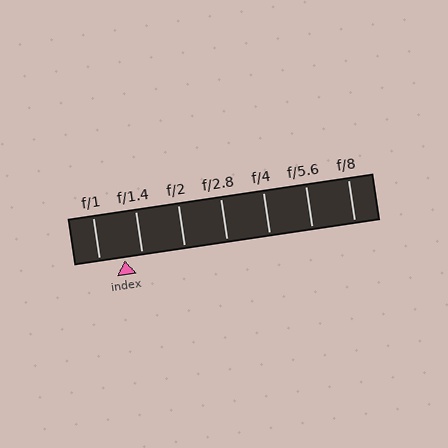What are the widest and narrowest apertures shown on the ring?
The widest aperture shown is f/1 and the narrowest is f/8.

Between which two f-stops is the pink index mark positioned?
The index mark is between f/1 and f/1.4.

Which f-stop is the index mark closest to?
The index mark is closest to f/1.4.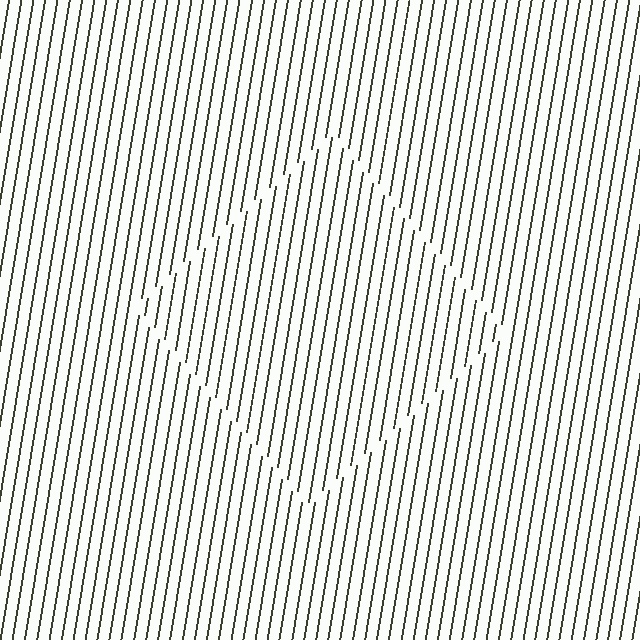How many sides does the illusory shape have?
4 sides — the line-ends trace a square.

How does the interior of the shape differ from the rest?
The interior of the shape contains the same grating, shifted by half a period — the contour is defined by the phase discontinuity where line-ends from the inner and outer gratings abut.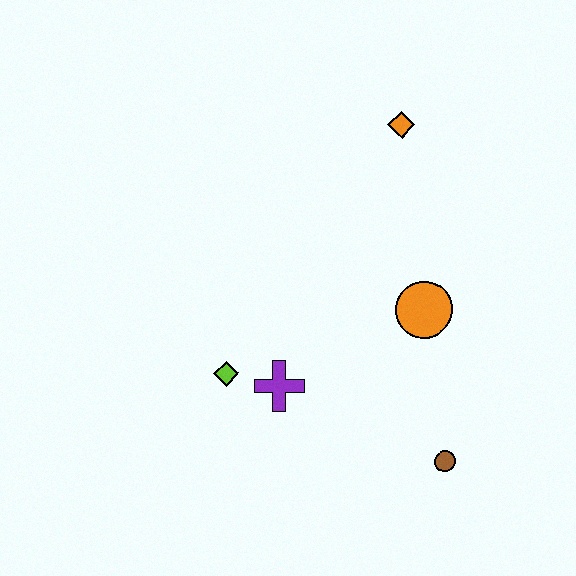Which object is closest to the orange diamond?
The orange circle is closest to the orange diamond.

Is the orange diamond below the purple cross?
No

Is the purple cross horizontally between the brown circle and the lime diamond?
Yes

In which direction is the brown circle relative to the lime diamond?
The brown circle is to the right of the lime diamond.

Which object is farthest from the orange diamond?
The brown circle is farthest from the orange diamond.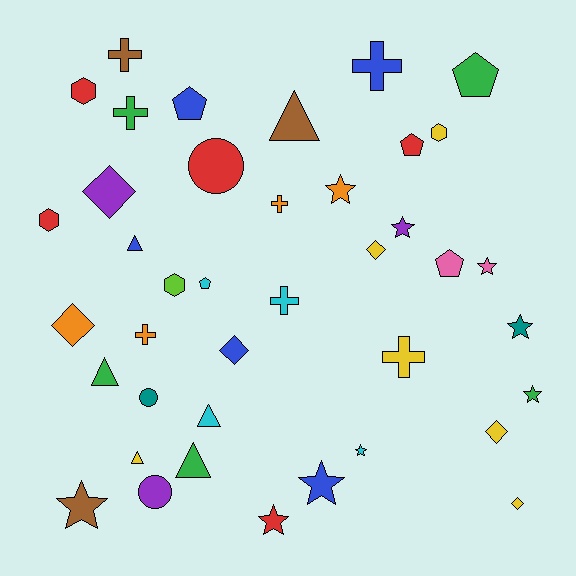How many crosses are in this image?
There are 7 crosses.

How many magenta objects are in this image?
There are no magenta objects.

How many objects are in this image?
There are 40 objects.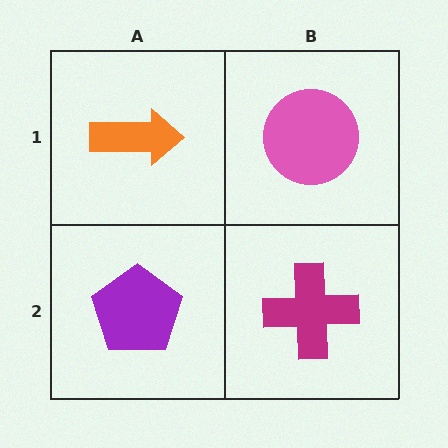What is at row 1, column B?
A pink circle.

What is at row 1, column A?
An orange arrow.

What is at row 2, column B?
A magenta cross.